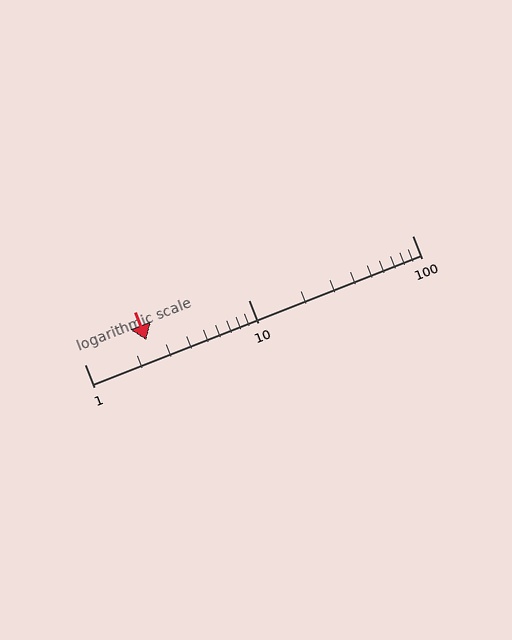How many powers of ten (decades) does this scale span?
The scale spans 2 decades, from 1 to 100.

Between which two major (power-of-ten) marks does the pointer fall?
The pointer is between 1 and 10.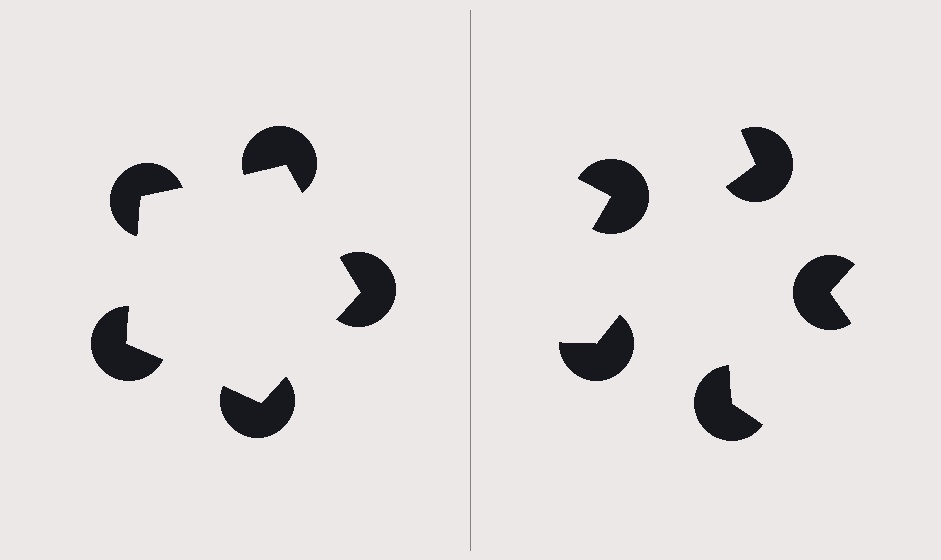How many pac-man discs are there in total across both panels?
10 — 5 on each side.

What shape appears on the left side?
An illusory pentagon.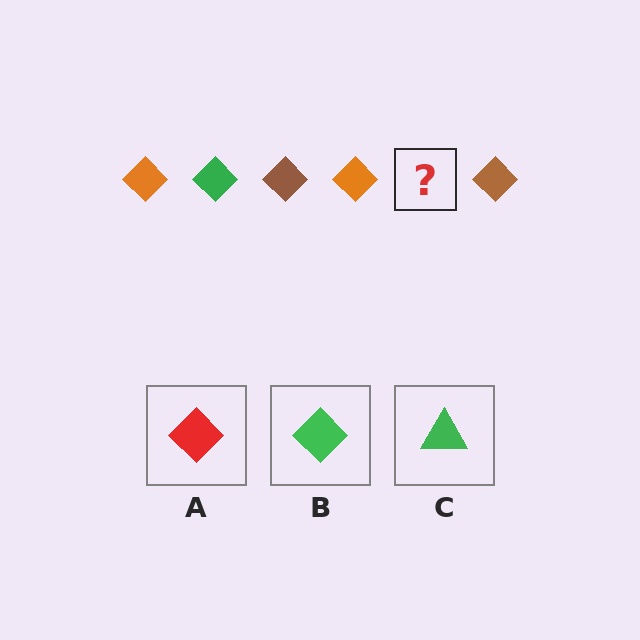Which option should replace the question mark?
Option B.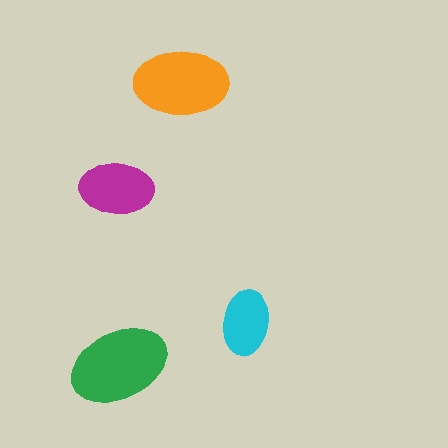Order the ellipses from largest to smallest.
the green one, the orange one, the magenta one, the cyan one.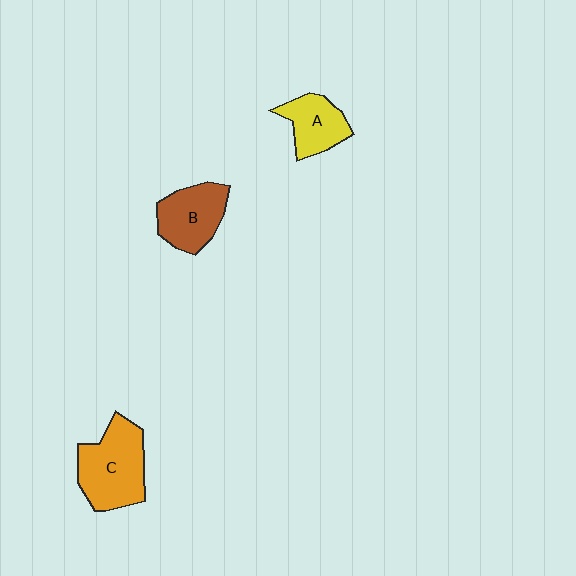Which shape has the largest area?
Shape C (orange).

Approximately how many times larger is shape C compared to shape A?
Approximately 1.6 times.